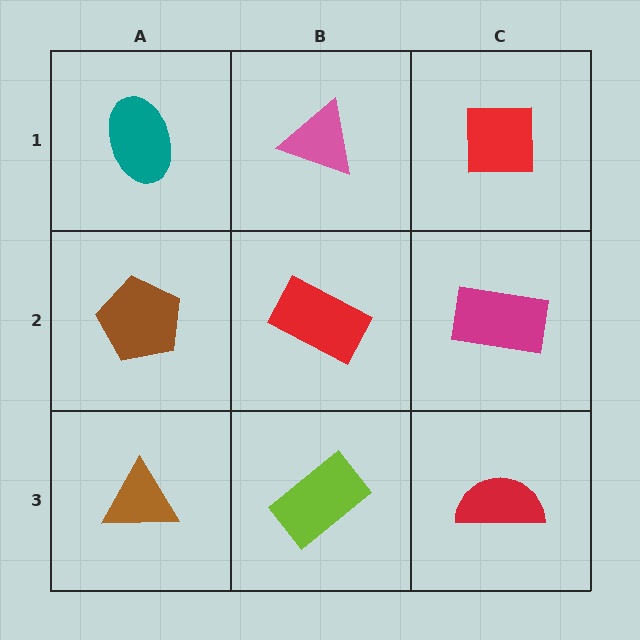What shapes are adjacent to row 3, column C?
A magenta rectangle (row 2, column C), a lime rectangle (row 3, column B).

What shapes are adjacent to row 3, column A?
A brown pentagon (row 2, column A), a lime rectangle (row 3, column B).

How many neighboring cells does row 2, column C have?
3.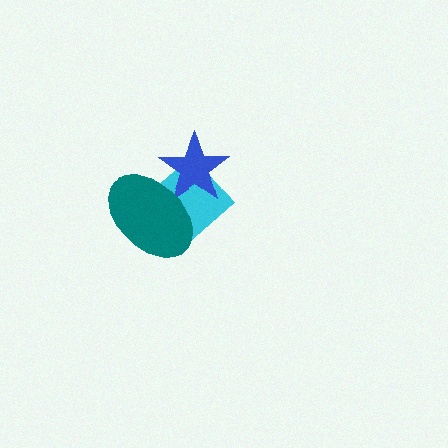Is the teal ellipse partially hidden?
No, no other shape covers it.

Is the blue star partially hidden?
Yes, it is partially covered by another shape.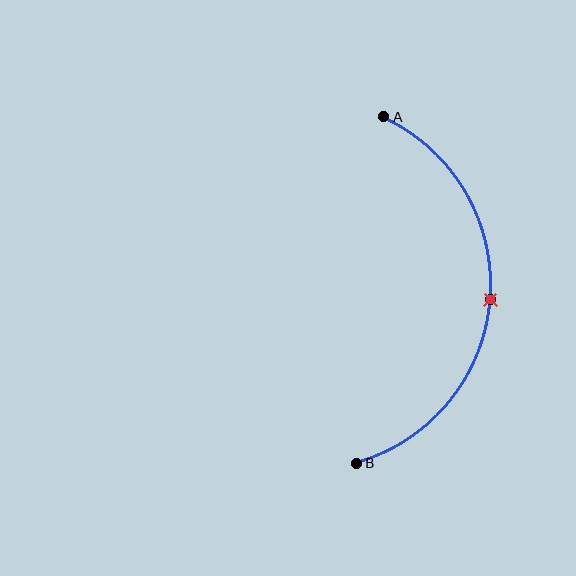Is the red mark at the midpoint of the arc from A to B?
Yes. The red mark lies on the arc at equal arc-length from both A and B — it is the arc midpoint.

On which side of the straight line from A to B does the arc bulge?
The arc bulges to the right of the straight line connecting A and B.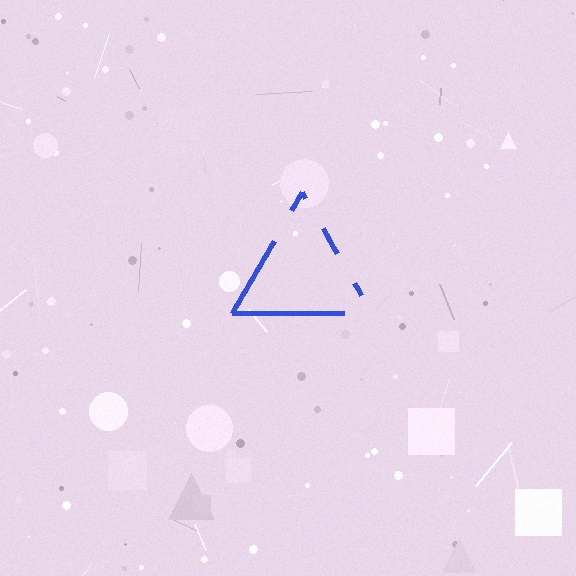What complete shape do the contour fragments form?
The contour fragments form a triangle.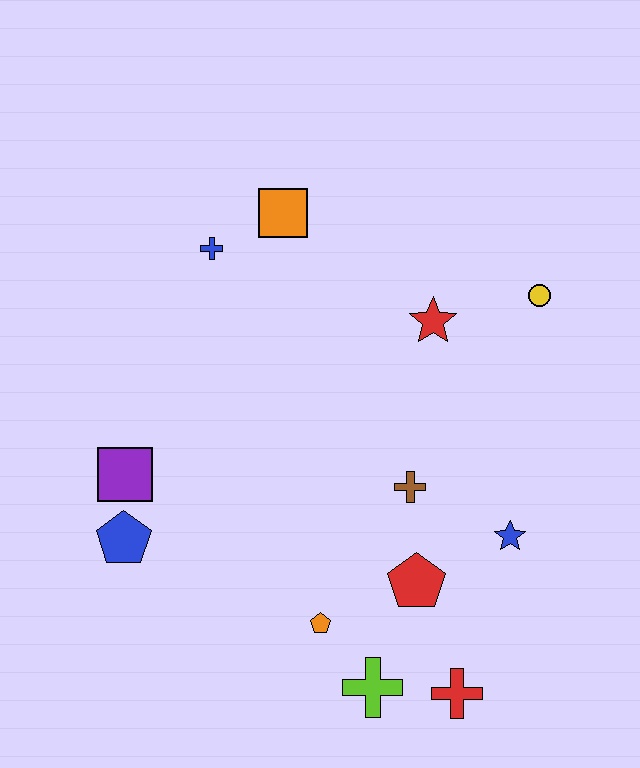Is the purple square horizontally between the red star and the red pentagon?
No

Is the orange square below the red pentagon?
No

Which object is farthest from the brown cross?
The blue cross is farthest from the brown cross.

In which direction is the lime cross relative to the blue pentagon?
The lime cross is to the right of the blue pentagon.